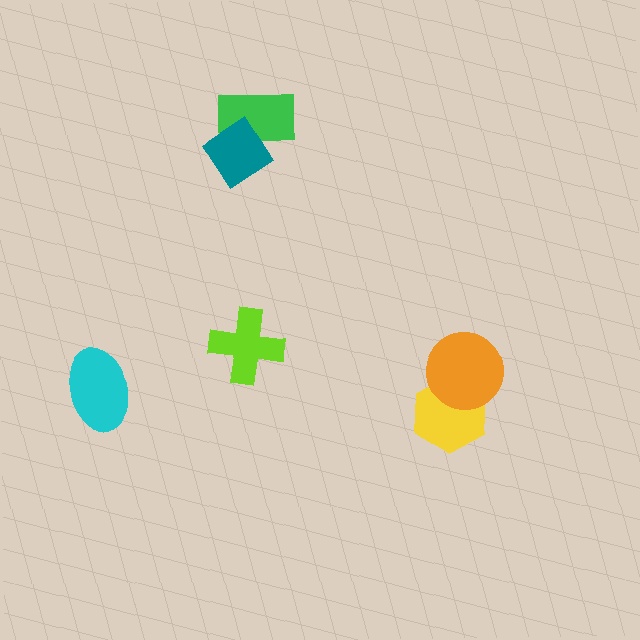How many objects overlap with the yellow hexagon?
1 object overlaps with the yellow hexagon.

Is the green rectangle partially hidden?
Yes, it is partially covered by another shape.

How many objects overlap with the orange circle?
1 object overlaps with the orange circle.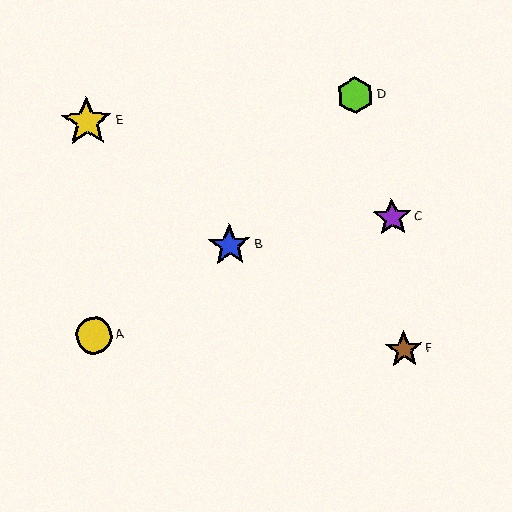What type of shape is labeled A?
Shape A is a yellow circle.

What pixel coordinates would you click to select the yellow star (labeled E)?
Click at (87, 122) to select the yellow star E.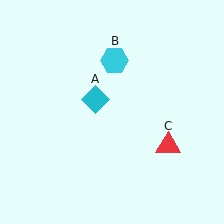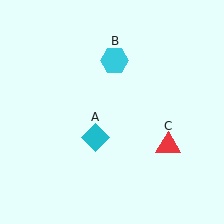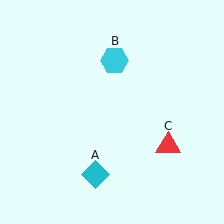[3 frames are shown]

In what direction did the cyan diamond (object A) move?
The cyan diamond (object A) moved down.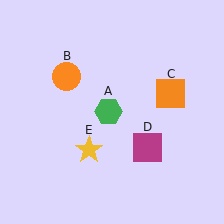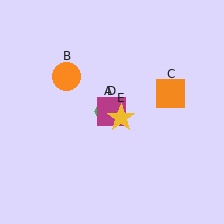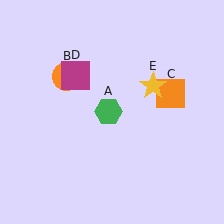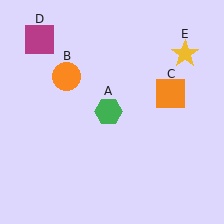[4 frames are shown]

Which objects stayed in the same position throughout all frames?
Green hexagon (object A) and orange circle (object B) and orange square (object C) remained stationary.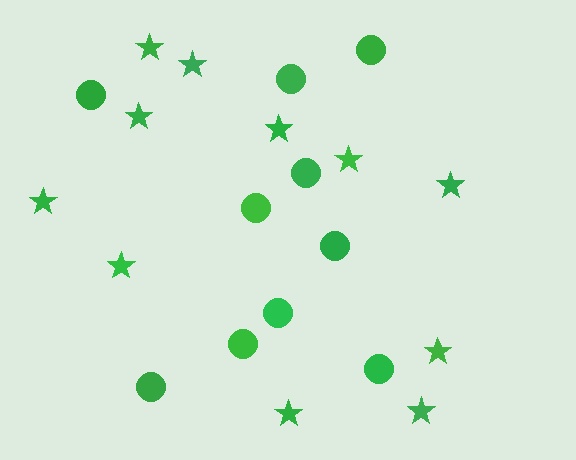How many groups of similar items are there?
There are 2 groups: one group of stars (11) and one group of circles (10).